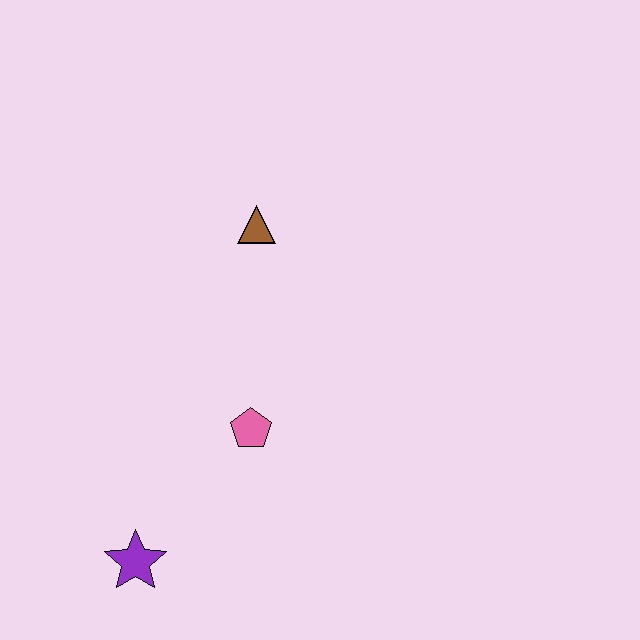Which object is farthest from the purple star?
The brown triangle is farthest from the purple star.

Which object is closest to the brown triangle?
The pink pentagon is closest to the brown triangle.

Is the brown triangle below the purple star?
No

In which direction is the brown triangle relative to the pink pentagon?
The brown triangle is above the pink pentagon.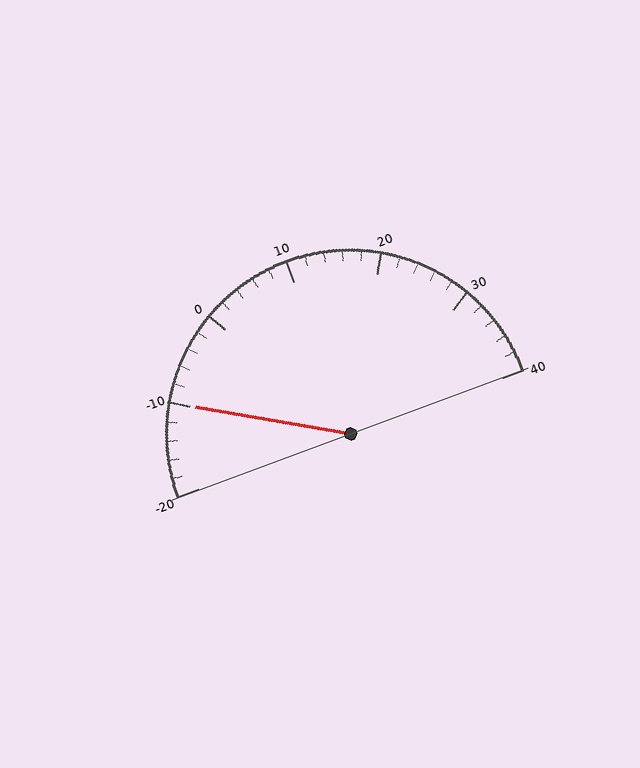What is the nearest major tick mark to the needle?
The nearest major tick mark is -10.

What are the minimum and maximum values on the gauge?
The gauge ranges from -20 to 40.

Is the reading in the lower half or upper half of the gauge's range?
The reading is in the lower half of the range (-20 to 40).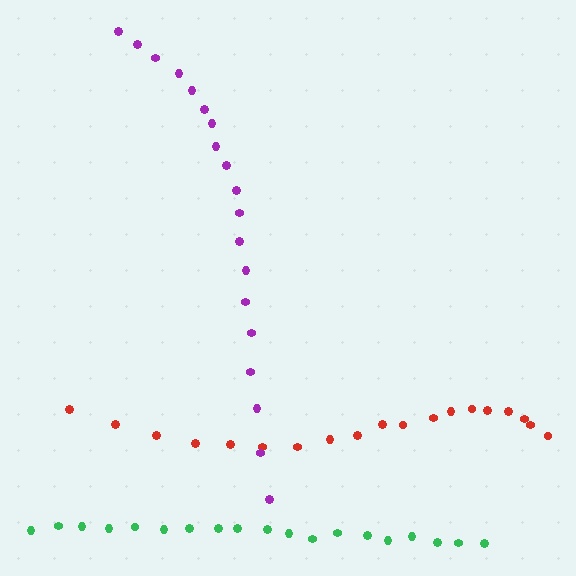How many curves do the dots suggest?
There are 3 distinct paths.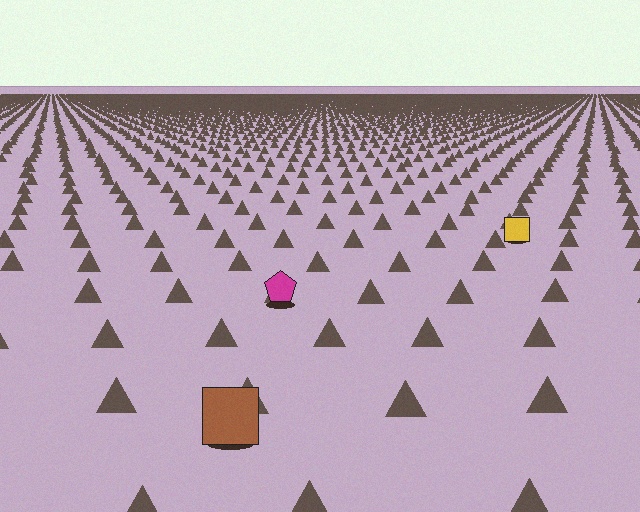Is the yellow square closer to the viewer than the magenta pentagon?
No. The magenta pentagon is closer — you can tell from the texture gradient: the ground texture is coarser near it.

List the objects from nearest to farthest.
From nearest to farthest: the brown square, the magenta pentagon, the yellow square.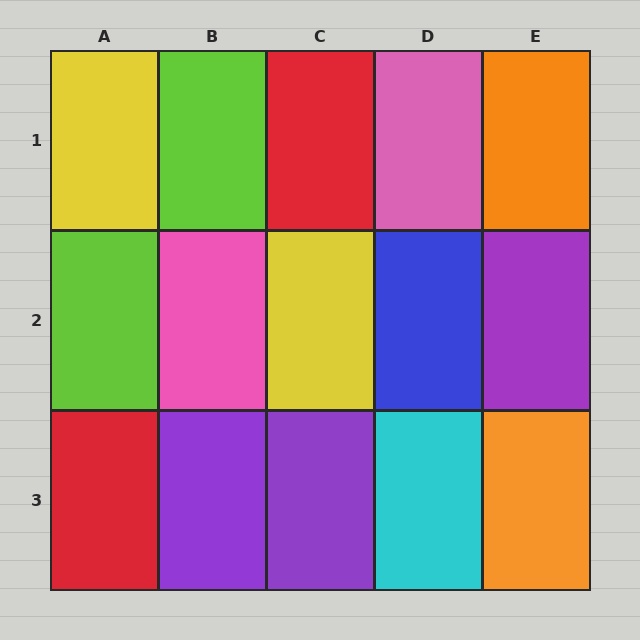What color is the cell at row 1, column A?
Yellow.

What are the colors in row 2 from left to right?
Lime, pink, yellow, blue, purple.